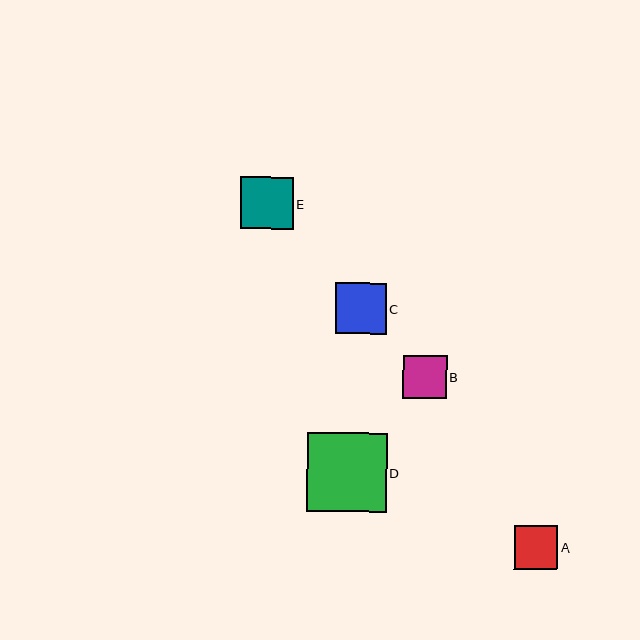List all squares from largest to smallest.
From largest to smallest: D, E, C, B, A.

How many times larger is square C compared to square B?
Square C is approximately 1.2 times the size of square B.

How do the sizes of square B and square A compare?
Square B and square A are approximately the same size.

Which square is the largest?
Square D is the largest with a size of approximately 79 pixels.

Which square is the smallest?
Square A is the smallest with a size of approximately 43 pixels.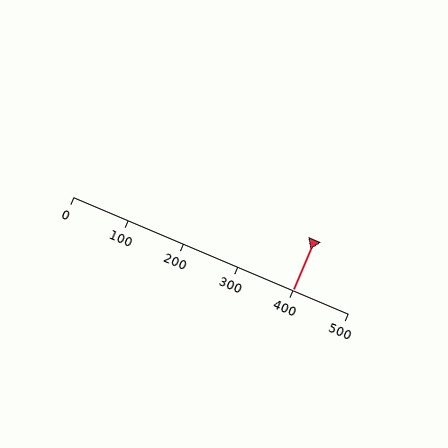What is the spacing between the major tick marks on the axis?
The major ticks are spaced 100 apart.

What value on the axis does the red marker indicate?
The marker indicates approximately 400.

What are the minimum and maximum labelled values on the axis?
The axis runs from 0 to 500.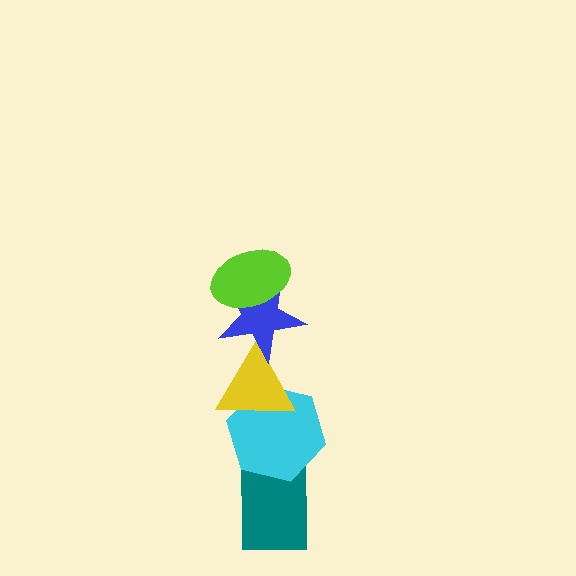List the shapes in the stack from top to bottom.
From top to bottom: the lime ellipse, the blue star, the yellow triangle, the cyan hexagon, the teal rectangle.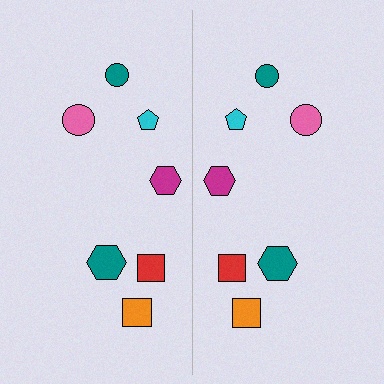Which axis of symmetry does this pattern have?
The pattern has a vertical axis of symmetry running through the center of the image.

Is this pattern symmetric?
Yes, this pattern has bilateral (reflection) symmetry.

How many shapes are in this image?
There are 14 shapes in this image.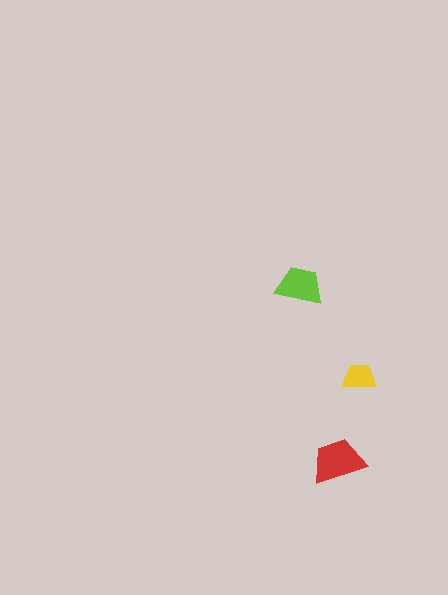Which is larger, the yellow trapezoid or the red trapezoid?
The red one.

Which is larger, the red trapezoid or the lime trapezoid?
The red one.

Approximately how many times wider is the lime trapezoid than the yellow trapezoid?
About 1.5 times wider.